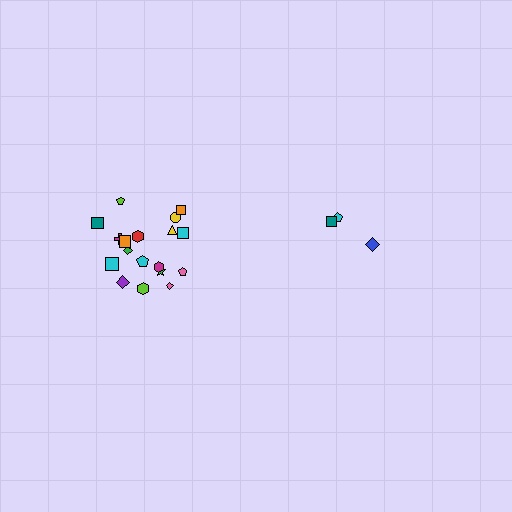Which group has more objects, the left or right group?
The left group.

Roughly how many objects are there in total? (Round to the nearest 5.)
Roughly 20 objects in total.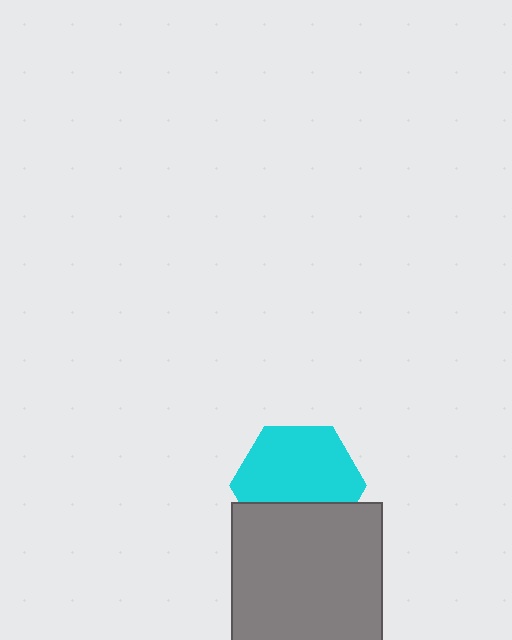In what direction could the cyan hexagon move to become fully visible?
The cyan hexagon could move up. That would shift it out from behind the gray rectangle entirely.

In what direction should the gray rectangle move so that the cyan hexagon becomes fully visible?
The gray rectangle should move down. That is the shortest direction to clear the overlap and leave the cyan hexagon fully visible.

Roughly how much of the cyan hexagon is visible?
Most of it is visible (roughly 67%).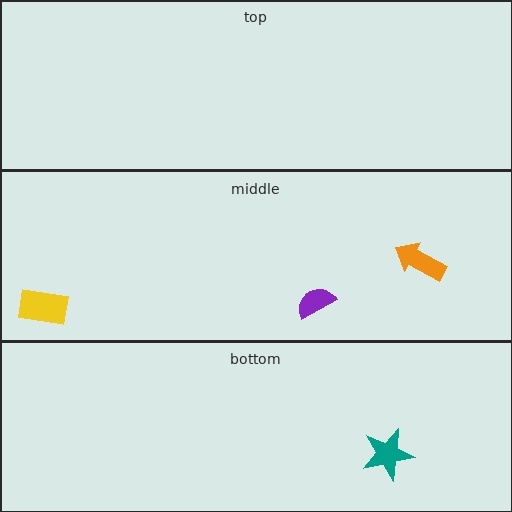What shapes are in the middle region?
The orange arrow, the yellow rectangle, the purple semicircle.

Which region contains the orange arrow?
The middle region.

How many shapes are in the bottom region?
1.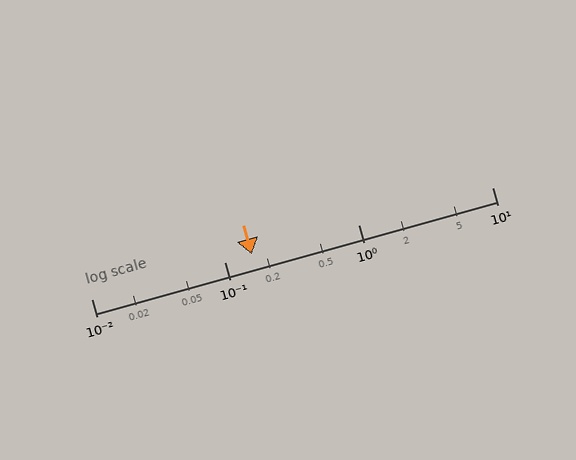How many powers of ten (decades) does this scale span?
The scale spans 3 decades, from 0.01 to 10.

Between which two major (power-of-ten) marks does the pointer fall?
The pointer is between 0.1 and 1.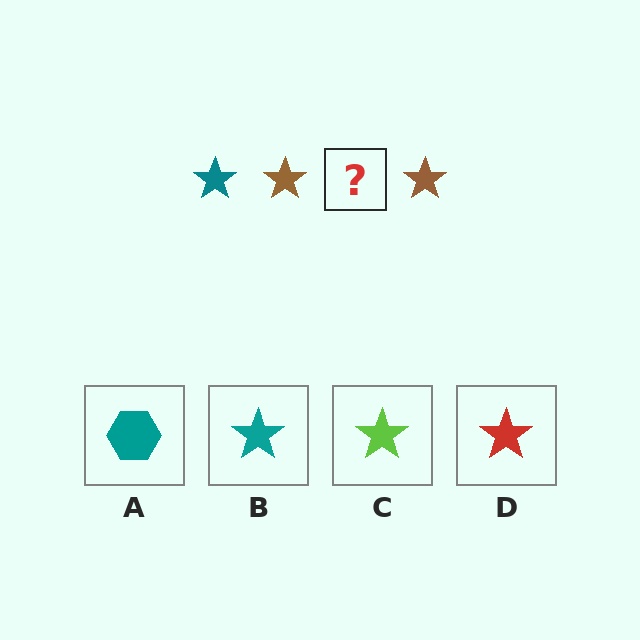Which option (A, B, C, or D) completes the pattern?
B.